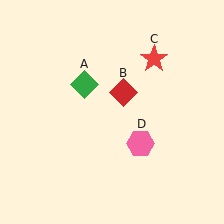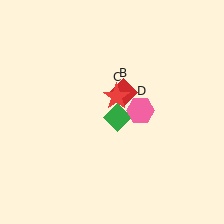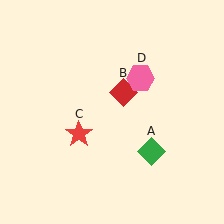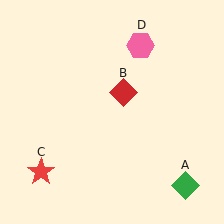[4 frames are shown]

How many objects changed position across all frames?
3 objects changed position: green diamond (object A), red star (object C), pink hexagon (object D).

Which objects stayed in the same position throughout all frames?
Red diamond (object B) remained stationary.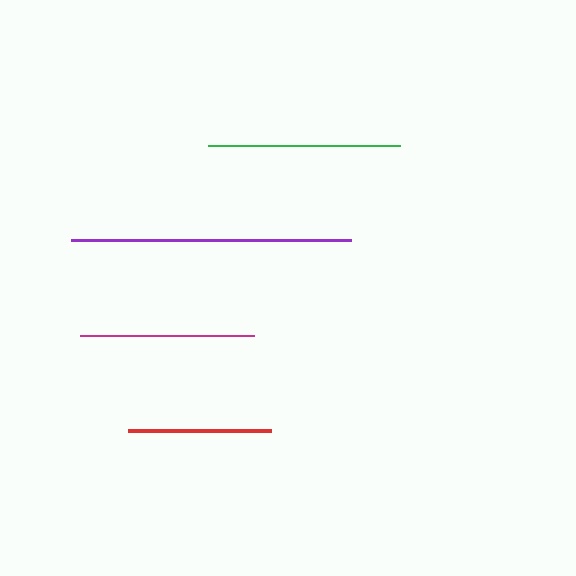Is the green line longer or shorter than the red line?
The green line is longer than the red line.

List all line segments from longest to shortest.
From longest to shortest: purple, green, magenta, red.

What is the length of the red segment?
The red segment is approximately 143 pixels long.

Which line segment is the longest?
The purple line is the longest at approximately 280 pixels.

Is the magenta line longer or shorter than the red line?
The magenta line is longer than the red line.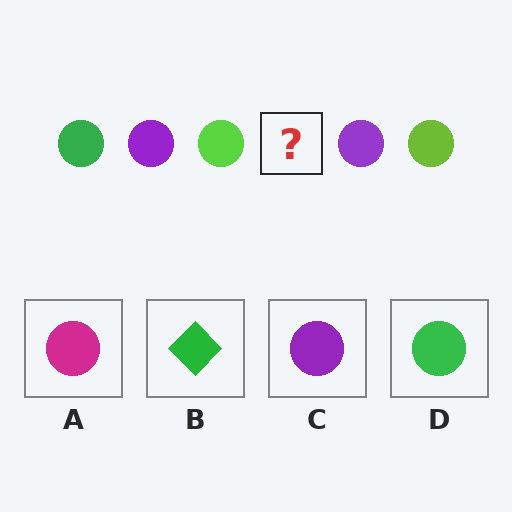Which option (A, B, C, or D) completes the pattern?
D.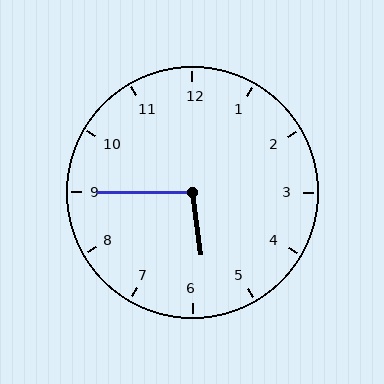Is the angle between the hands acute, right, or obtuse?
It is obtuse.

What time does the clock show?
5:45.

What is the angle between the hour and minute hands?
Approximately 98 degrees.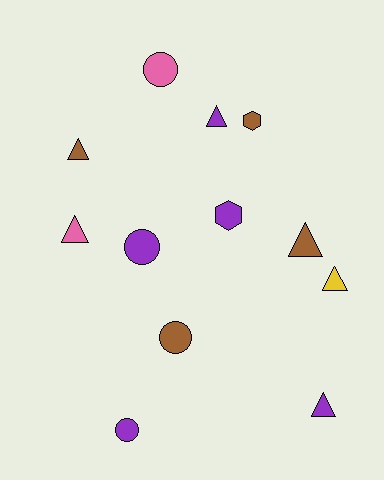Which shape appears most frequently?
Triangle, with 6 objects.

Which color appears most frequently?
Purple, with 5 objects.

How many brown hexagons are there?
There is 1 brown hexagon.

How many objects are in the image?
There are 12 objects.